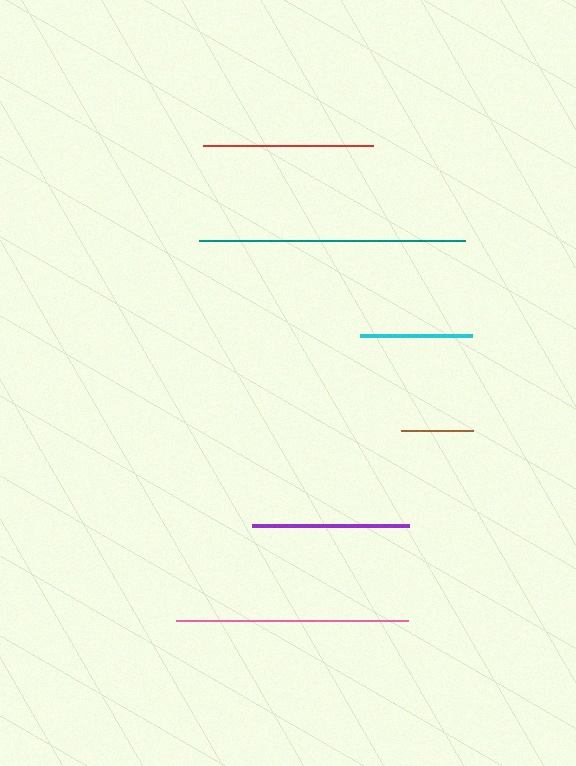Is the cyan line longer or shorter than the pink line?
The pink line is longer than the cyan line.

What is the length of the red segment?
The red segment is approximately 170 pixels long.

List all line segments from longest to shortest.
From longest to shortest: teal, pink, red, purple, cyan, brown.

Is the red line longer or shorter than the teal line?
The teal line is longer than the red line.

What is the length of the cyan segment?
The cyan segment is approximately 112 pixels long.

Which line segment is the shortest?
The brown line is the shortest at approximately 72 pixels.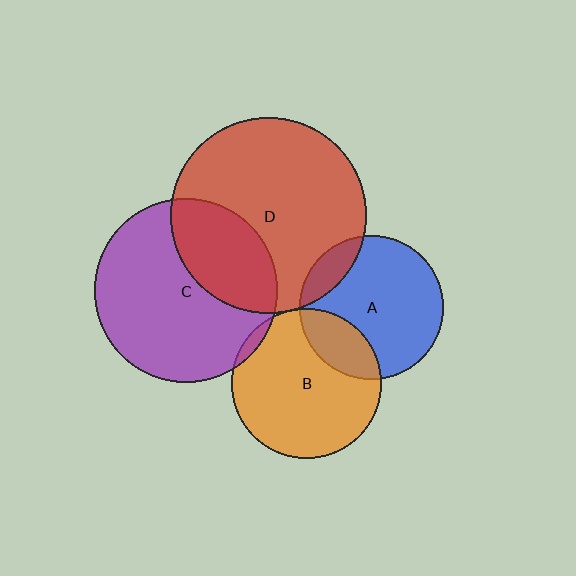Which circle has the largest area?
Circle D (red).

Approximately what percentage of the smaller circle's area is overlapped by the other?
Approximately 20%.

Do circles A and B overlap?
Yes.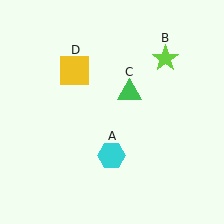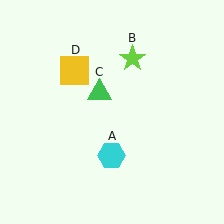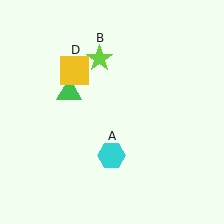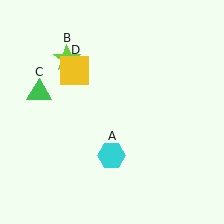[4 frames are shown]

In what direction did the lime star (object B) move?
The lime star (object B) moved left.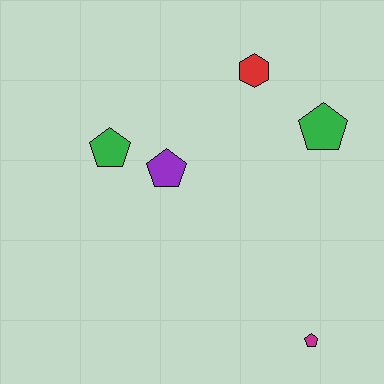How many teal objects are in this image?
There are no teal objects.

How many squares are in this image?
There are no squares.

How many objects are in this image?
There are 5 objects.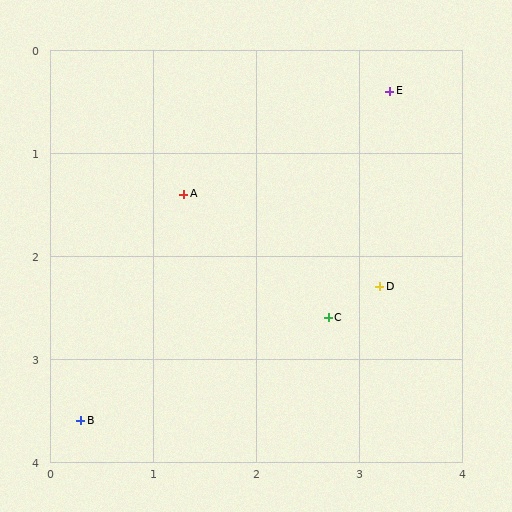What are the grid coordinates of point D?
Point D is at approximately (3.2, 2.3).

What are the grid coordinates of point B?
Point B is at approximately (0.3, 3.6).